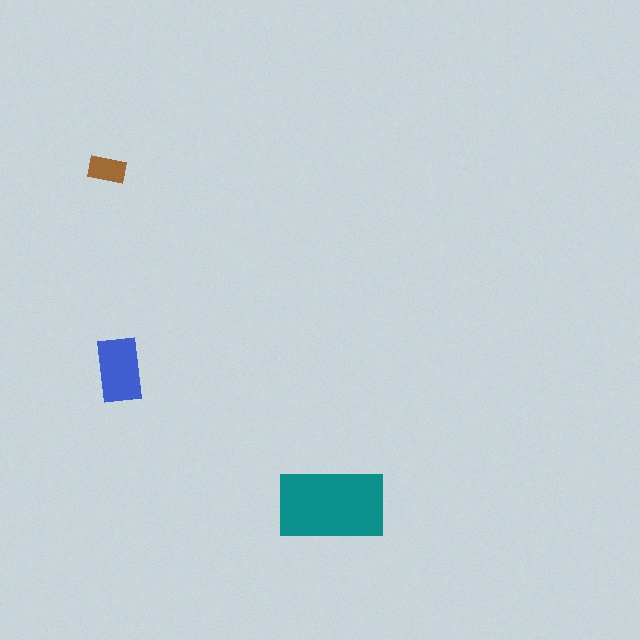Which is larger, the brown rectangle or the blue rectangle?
The blue one.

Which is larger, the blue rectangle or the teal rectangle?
The teal one.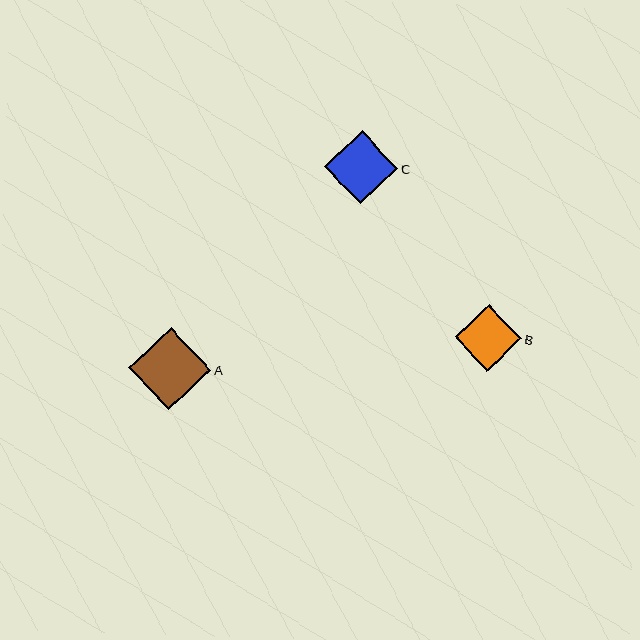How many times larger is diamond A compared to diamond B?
Diamond A is approximately 1.2 times the size of diamond B.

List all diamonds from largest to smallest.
From largest to smallest: A, C, B.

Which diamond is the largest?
Diamond A is the largest with a size of approximately 82 pixels.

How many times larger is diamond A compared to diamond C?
Diamond A is approximately 1.1 times the size of diamond C.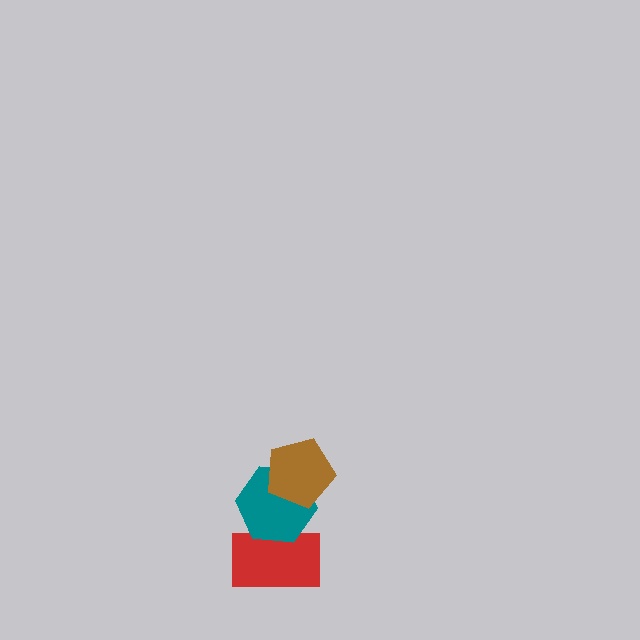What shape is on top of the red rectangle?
The teal hexagon is on top of the red rectangle.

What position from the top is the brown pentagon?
The brown pentagon is 1st from the top.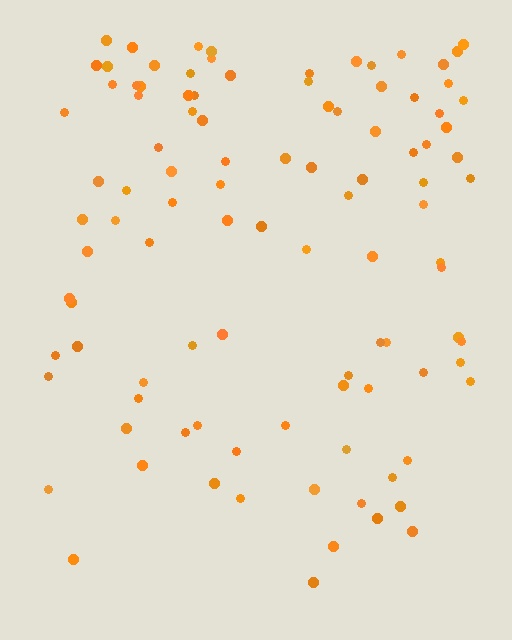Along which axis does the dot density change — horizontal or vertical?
Vertical.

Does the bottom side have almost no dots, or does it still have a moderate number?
Still a moderate number, just noticeably fewer than the top.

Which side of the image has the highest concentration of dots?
The top.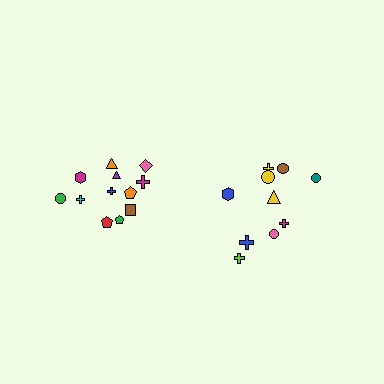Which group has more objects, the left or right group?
The left group.